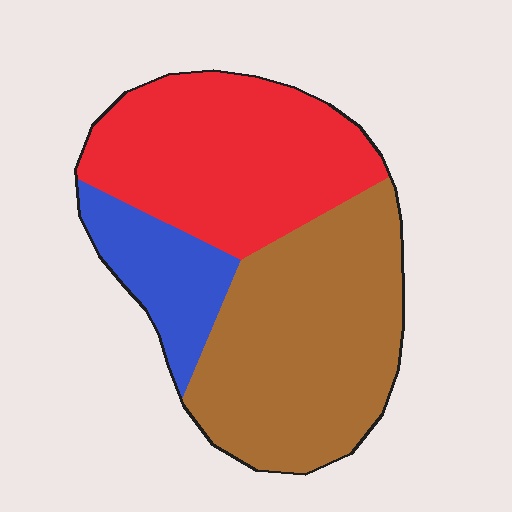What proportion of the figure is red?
Red covers around 40% of the figure.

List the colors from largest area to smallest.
From largest to smallest: brown, red, blue.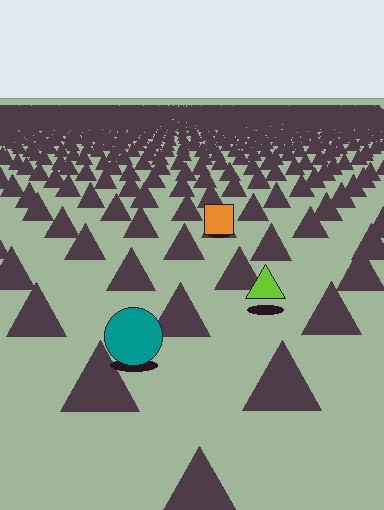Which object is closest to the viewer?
The teal circle is closest. The texture marks near it are larger and more spread out.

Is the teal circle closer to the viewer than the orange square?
Yes. The teal circle is closer — you can tell from the texture gradient: the ground texture is coarser near it.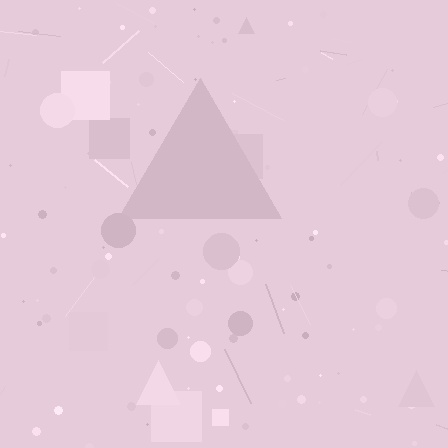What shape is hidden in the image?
A triangle is hidden in the image.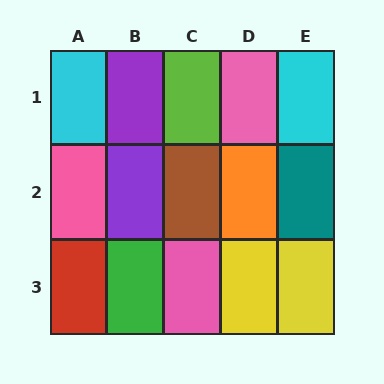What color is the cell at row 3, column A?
Red.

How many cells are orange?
1 cell is orange.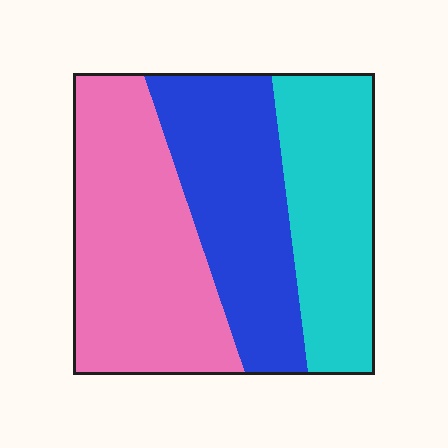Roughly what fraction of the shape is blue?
Blue takes up between a quarter and a half of the shape.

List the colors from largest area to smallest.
From largest to smallest: pink, blue, cyan.